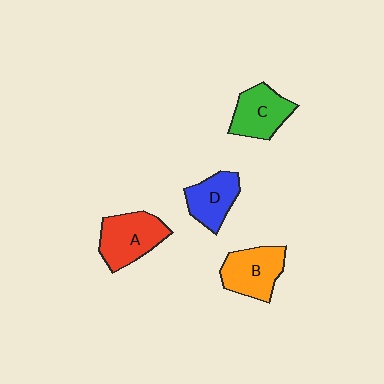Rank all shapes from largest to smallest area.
From largest to smallest: A (red), B (orange), C (green), D (blue).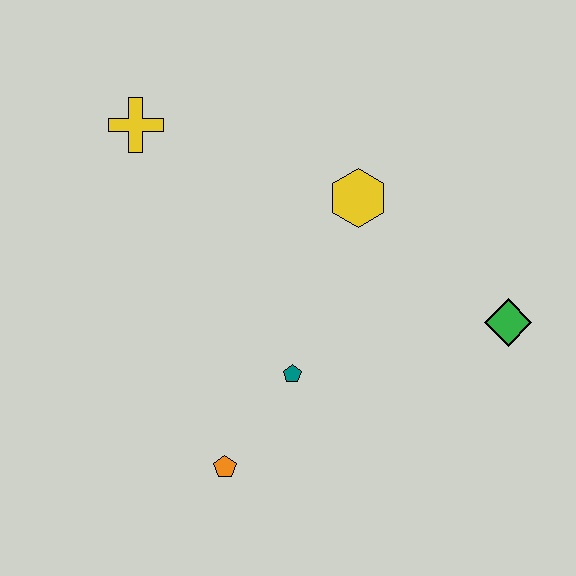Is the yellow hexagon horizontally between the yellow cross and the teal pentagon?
No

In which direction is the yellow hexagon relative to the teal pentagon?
The yellow hexagon is above the teal pentagon.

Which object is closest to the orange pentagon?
The teal pentagon is closest to the orange pentagon.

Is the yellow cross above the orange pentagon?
Yes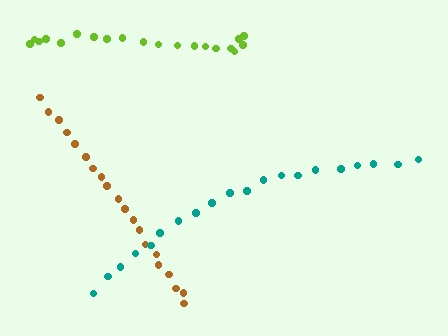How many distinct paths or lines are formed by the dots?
There are 3 distinct paths.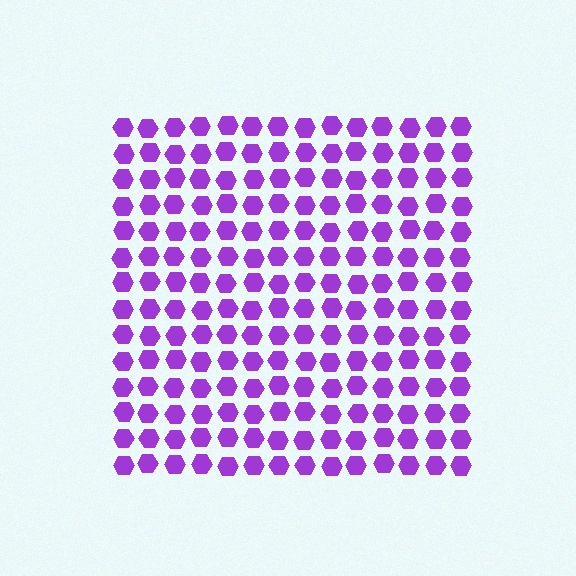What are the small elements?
The small elements are hexagons.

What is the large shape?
The large shape is a square.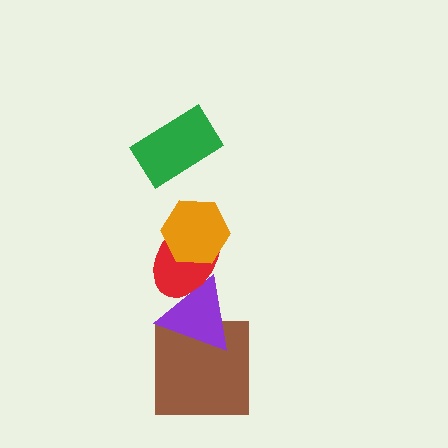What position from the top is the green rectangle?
The green rectangle is 1st from the top.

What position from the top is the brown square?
The brown square is 5th from the top.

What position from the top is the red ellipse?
The red ellipse is 3rd from the top.